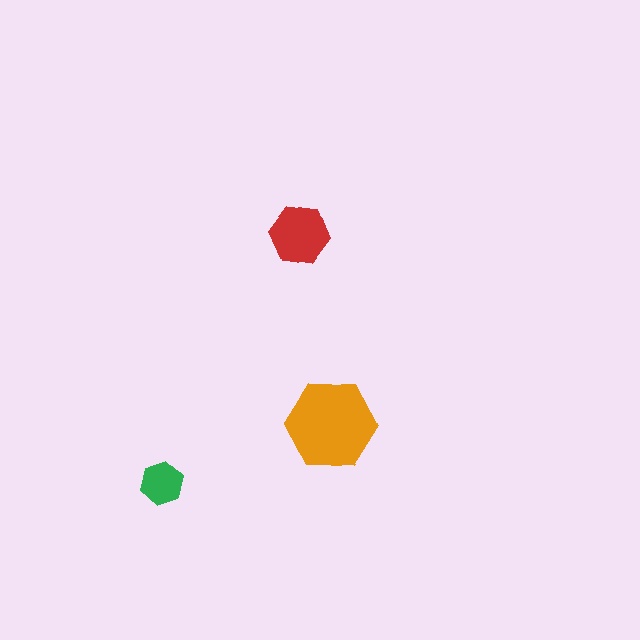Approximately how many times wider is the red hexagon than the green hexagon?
About 1.5 times wider.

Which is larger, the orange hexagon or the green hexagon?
The orange one.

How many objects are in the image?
There are 3 objects in the image.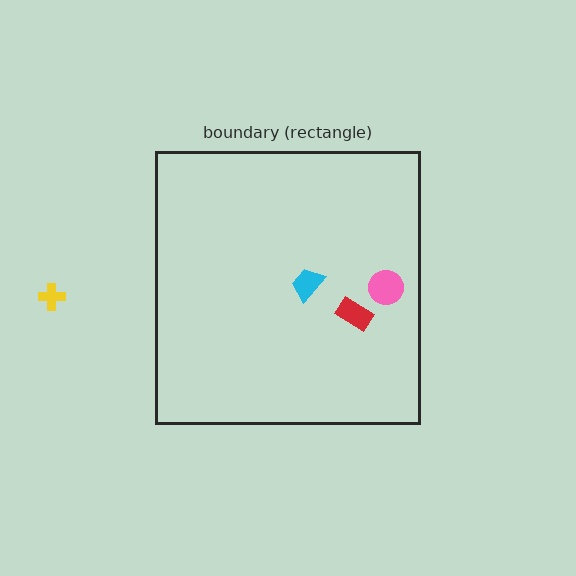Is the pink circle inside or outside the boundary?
Inside.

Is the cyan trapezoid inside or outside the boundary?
Inside.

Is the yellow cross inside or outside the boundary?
Outside.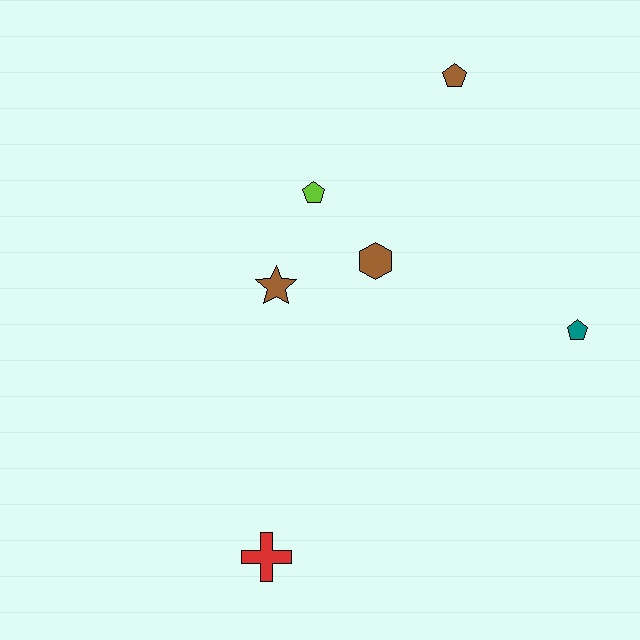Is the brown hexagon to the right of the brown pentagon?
No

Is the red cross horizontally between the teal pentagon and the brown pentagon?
No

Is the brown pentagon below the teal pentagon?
No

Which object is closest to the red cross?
The brown star is closest to the red cross.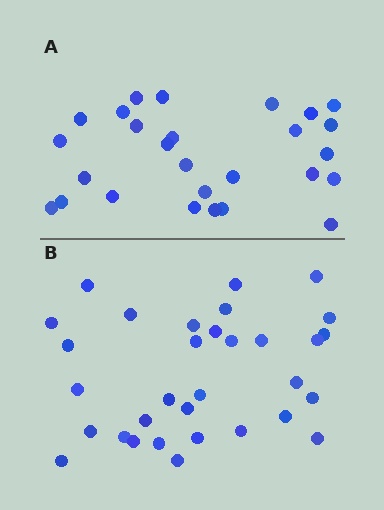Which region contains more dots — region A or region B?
Region B (the bottom region) has more dots.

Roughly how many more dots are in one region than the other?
Region B has about 5 more dots than region A.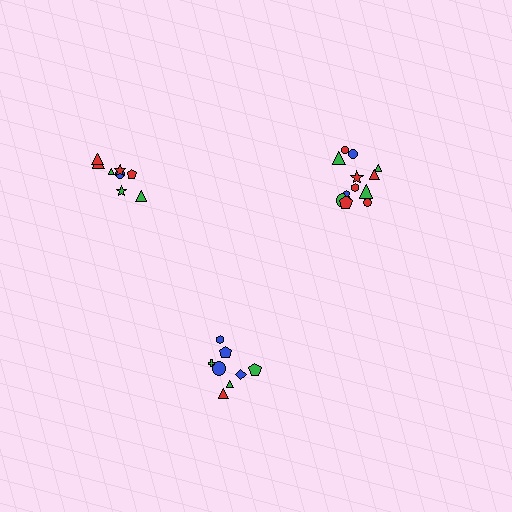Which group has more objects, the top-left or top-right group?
The top-right group.